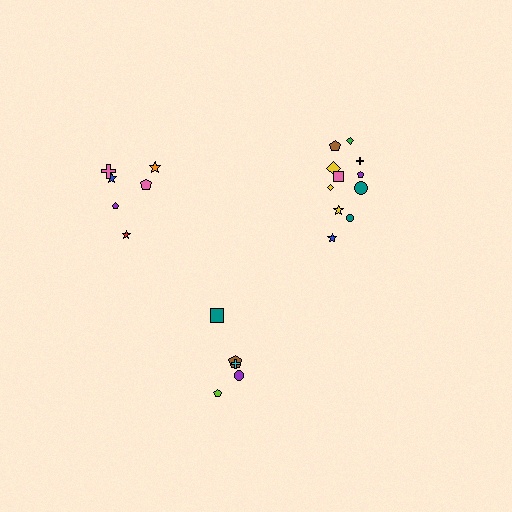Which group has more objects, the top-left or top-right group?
The top-right group.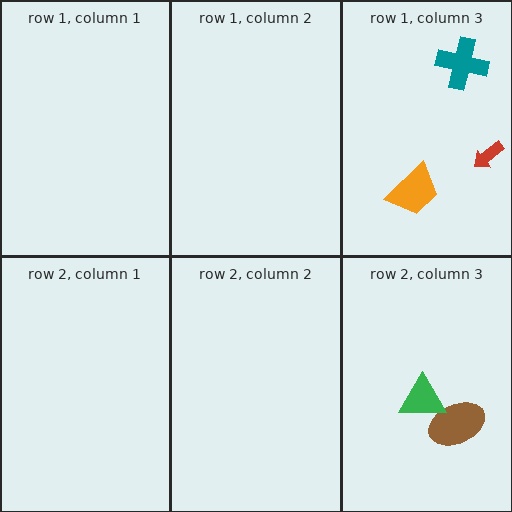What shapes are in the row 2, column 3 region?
The brown ellipse, the green triangle.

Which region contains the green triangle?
The row 2, column 3 region.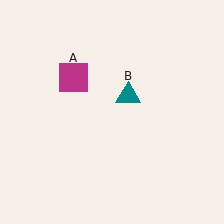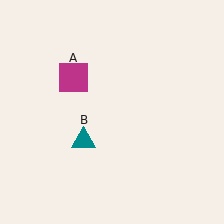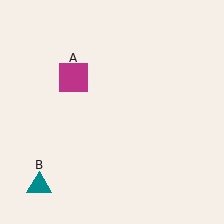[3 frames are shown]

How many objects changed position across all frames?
1 object changed position: teal triangle (object B).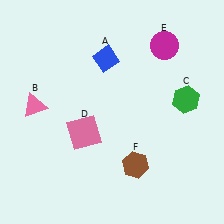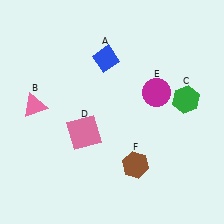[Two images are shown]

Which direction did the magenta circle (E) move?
The magenta circle (E) moved down.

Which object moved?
The magenta circle (E) moved down.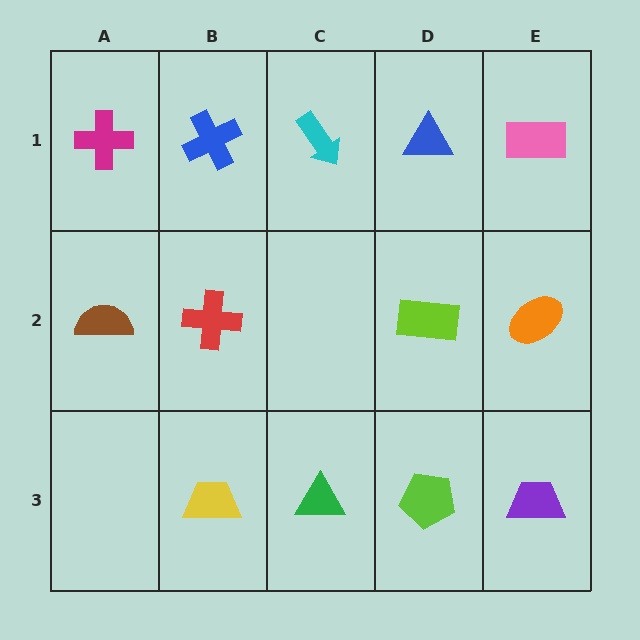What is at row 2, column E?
An orange ellipse.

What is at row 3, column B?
A yellow trapezoid.